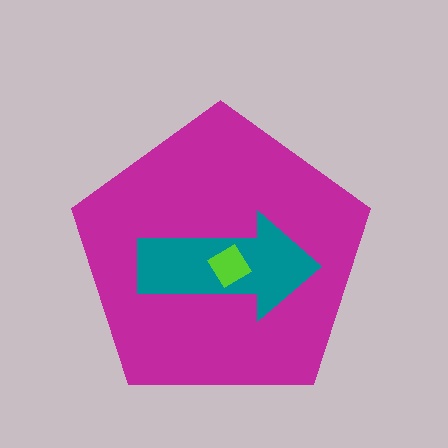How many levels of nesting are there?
3.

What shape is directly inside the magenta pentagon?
The teal arrow.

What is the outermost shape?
The magenta pentagon.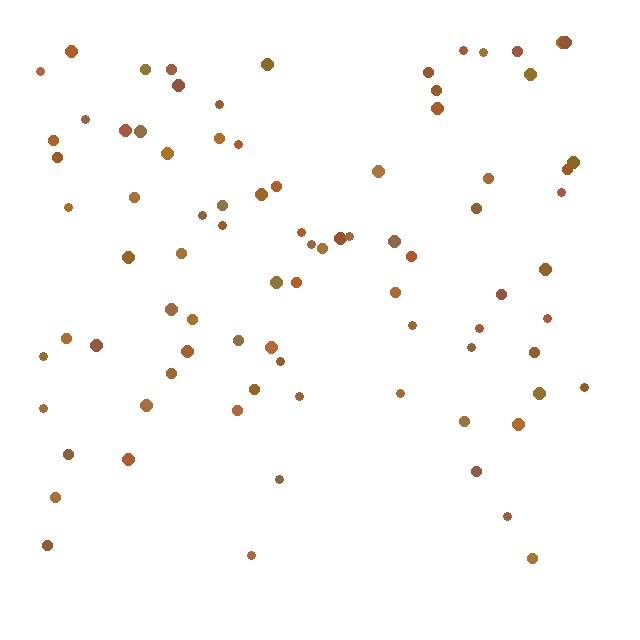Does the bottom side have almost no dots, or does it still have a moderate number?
Still a moderate number, just noticeably fewer than the top.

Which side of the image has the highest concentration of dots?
The top.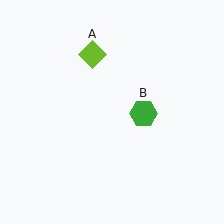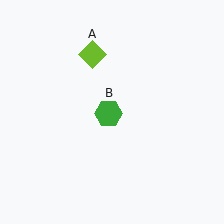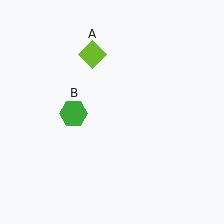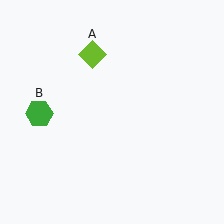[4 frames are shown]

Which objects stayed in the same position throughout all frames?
Lime diamond (object A) remained stationary.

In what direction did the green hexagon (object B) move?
The green hexagon (object B) moved left.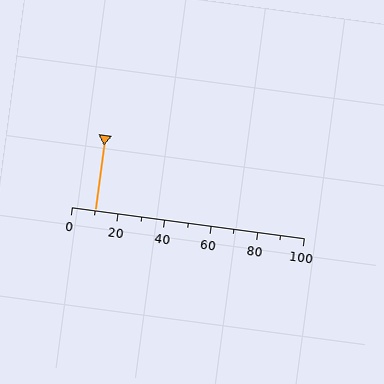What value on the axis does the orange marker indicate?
The marker indicates approximately 10.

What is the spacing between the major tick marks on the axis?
The major ticks are spaced 20 apart.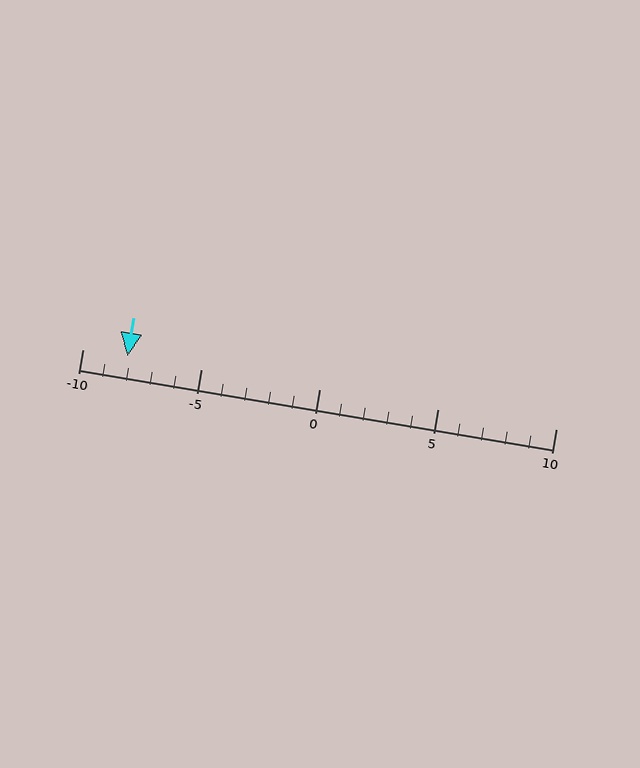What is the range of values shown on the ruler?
The ruler shows values from -10 to 10.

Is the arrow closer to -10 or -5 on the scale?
The arrow is closer to -10.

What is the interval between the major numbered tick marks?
The major tick marks are spaced 5 units apart.